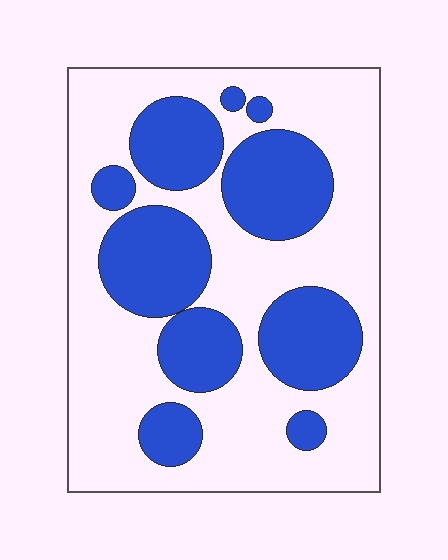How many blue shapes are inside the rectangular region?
10.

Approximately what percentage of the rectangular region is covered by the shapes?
Approximately 35%.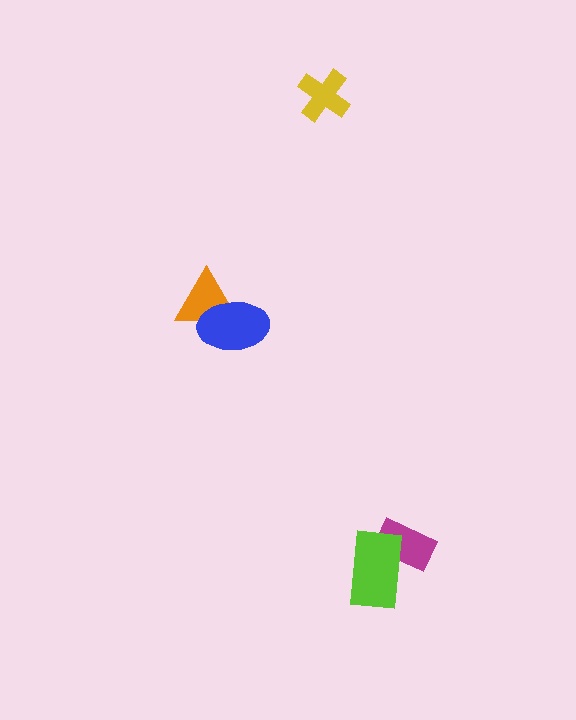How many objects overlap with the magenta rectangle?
1 object overlaps with the magenta rectangle.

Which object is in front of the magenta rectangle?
The lime rectangle is in front of the magenta rectangle.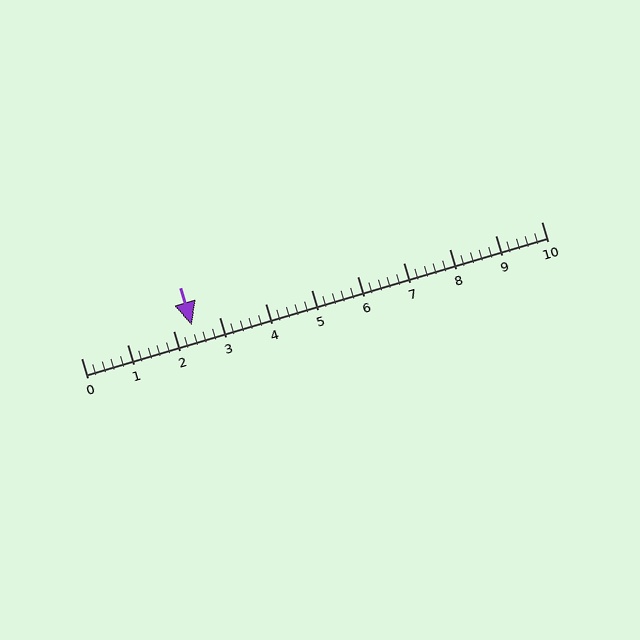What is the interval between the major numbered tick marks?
The major tick marks are spaced 1 units apart.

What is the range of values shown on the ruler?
The ruler shows values from 0 to 10.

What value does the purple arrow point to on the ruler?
The purple arrow points to approximately 2.4.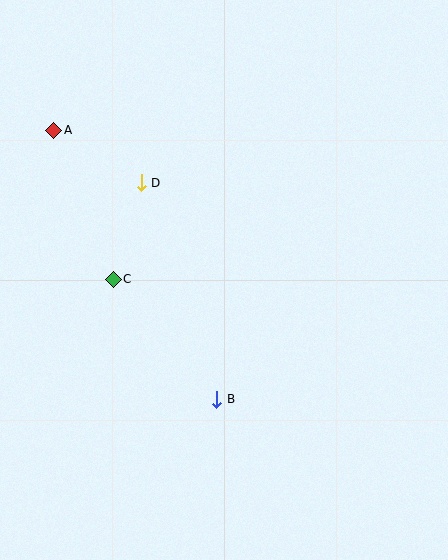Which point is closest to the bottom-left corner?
Point B is closest to the bottom-left corner.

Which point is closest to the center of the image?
Point C at (113, 279) is closest to the center.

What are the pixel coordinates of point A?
Point A is at (54, 130).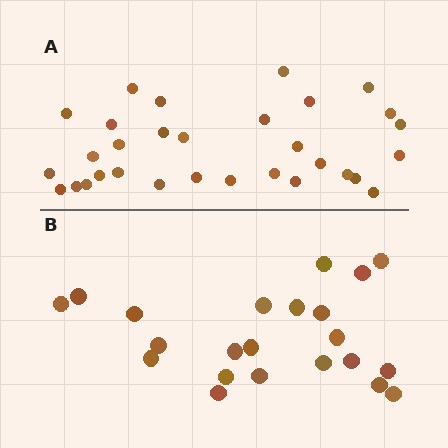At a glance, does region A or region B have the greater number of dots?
Region A (the top region) has more dots.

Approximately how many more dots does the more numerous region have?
Region A has roughly 8 or so more dots than region B.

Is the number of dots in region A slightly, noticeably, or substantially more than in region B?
Region A has noticeably more, but not dramatically so. The ratio is roughly 1.4 to 1.